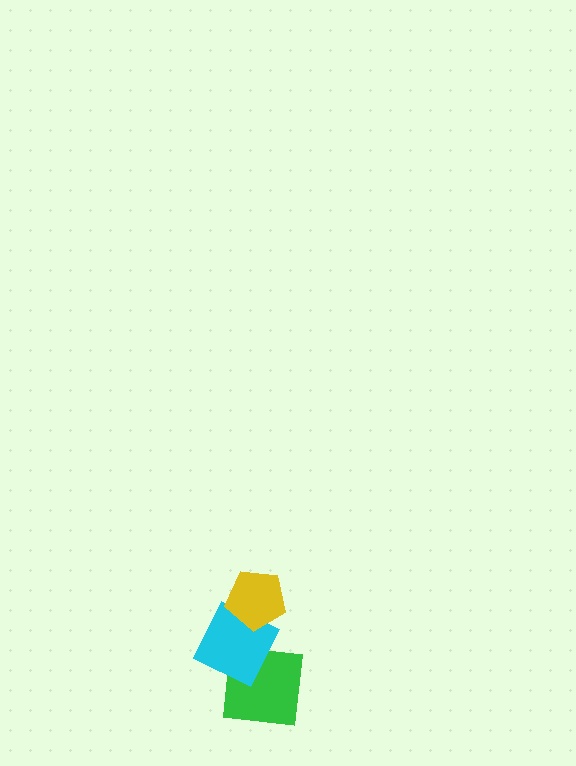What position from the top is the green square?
The green square is 3rd from the top.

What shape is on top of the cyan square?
The yellow pentagon is on top of the cyan square.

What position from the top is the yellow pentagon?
The yellow pentagon is 1st from the top.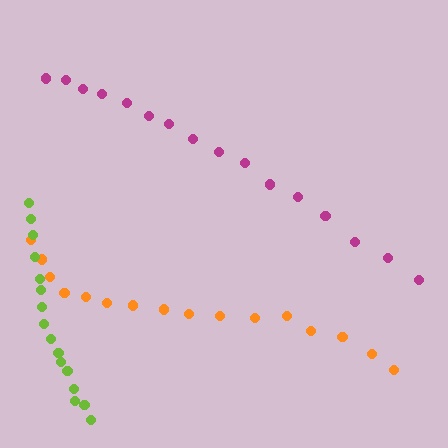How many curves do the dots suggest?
There are 3 distinct paths.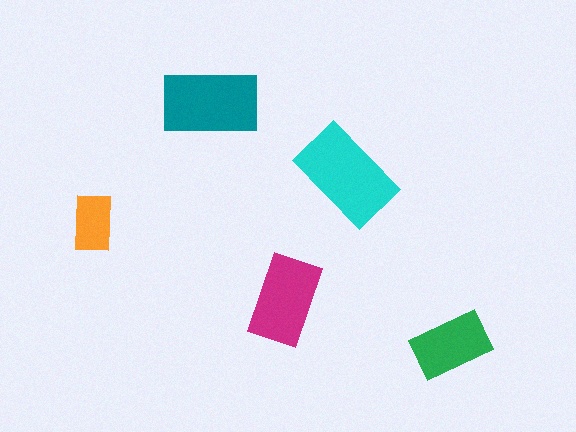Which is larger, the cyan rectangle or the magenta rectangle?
The cyan one.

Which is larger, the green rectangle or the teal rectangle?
The teal one.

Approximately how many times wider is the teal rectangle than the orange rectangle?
About 1.5 times wider.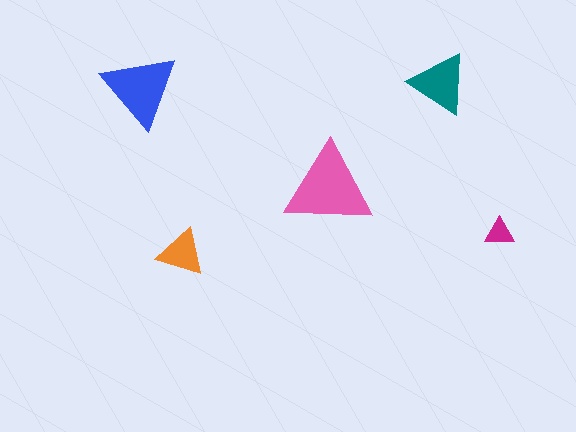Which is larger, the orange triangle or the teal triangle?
The teal one.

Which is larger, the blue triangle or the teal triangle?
The blue one.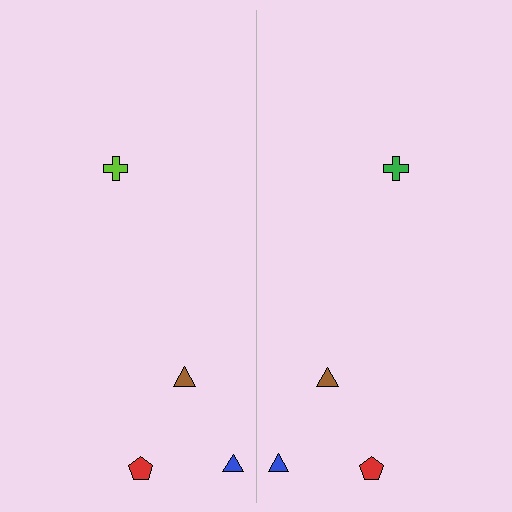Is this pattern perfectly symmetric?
No, the pattern is not perfectly symmetric. The green cross on the right side breaks the symmetry — its mirror counterpart is lime.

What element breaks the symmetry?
The green cross on the right side breaks the symmetry — its mirror counterpart is lime.